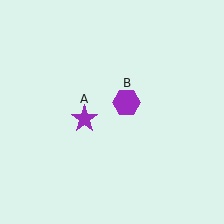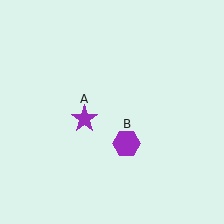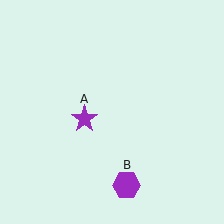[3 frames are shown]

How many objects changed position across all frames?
1 object changed position: purple hexagon (object B).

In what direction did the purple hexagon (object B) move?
The purple hexagon (object B) moved down.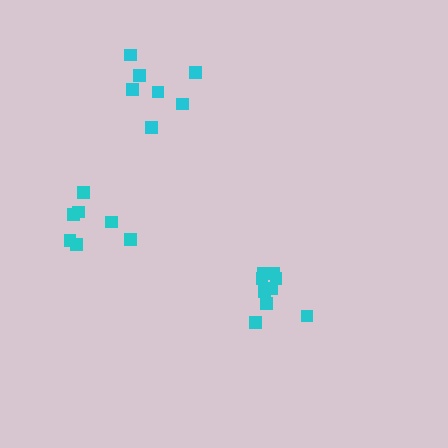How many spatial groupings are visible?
There are 3 spatial groupings.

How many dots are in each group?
Group 1: 10 dots, Group 2: 7 dots, Group 3: 7 dots (24 total).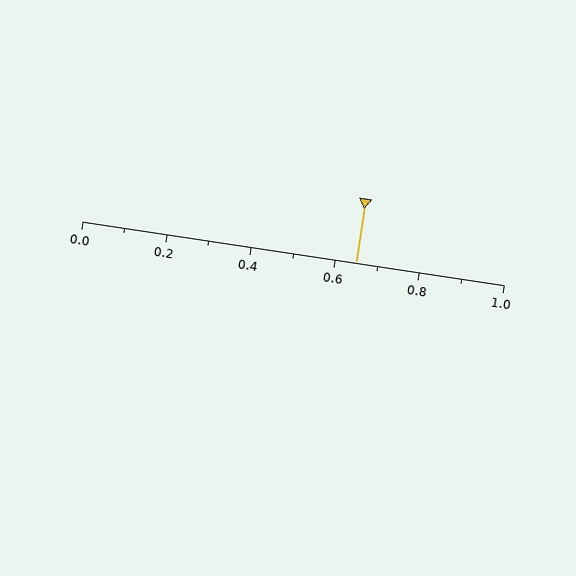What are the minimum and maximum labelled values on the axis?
The axis runs from 0.0 to 1.0.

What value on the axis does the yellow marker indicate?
The marker indicates approximately 0.65.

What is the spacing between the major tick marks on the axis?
The major ticks are spaced 0.2 apart.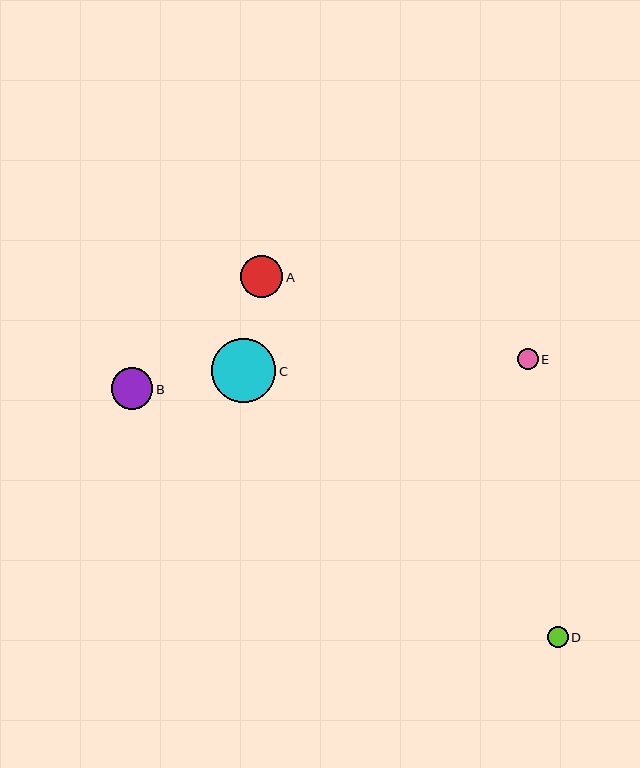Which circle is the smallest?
Circle E is the smallest with a size of approximately 21 pixels.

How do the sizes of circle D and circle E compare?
Circle D and circle E are approximately the same size.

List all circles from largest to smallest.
From largest to smallest: C, A, B, D, E.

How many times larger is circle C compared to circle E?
Circle C is approximately 3.0 times the size of circle E.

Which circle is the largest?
Circle C is the largest with a size of approximately 64 pixels.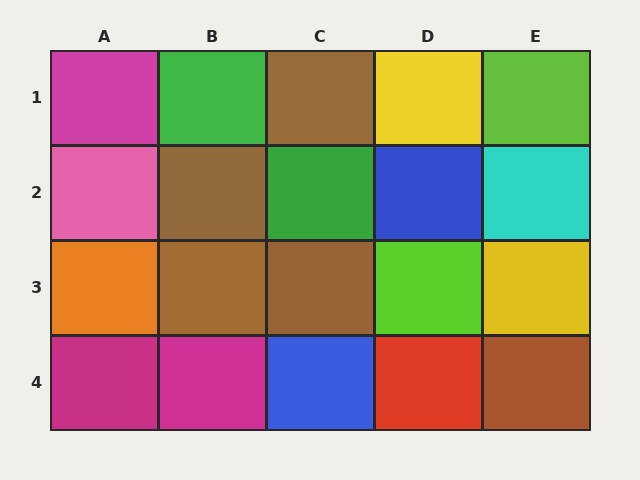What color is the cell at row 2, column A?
Pink.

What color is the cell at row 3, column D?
Lime.